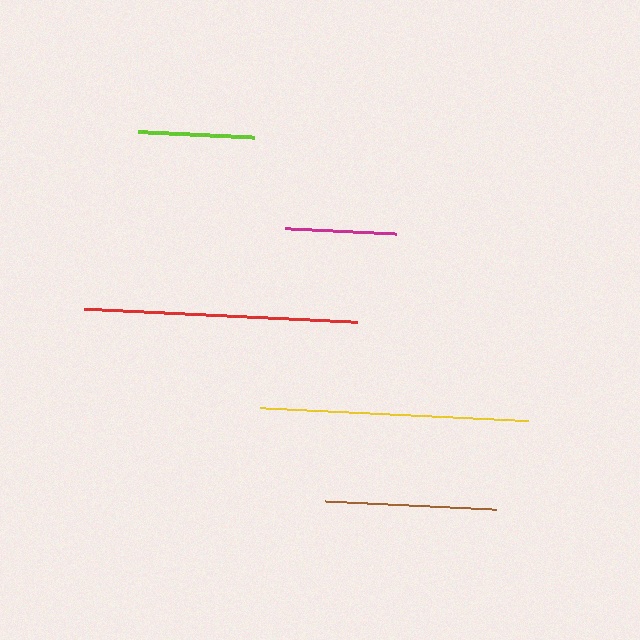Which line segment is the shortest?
The magenta line is the shortest at approximately 111 pixels.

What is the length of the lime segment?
The lime segment is approximately 116 pixels long.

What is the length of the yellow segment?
The yellow segment is approximately 268 pixels long.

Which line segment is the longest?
The red line is the longest at approximately 272 pixels.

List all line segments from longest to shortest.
From longest to shortest: red, yellow, brown, lime, magenta.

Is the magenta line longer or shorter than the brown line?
The brown line is longer than the magenta line.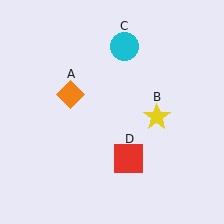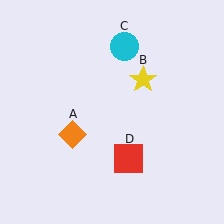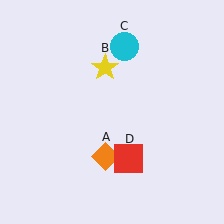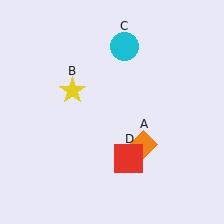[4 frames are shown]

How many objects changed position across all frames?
2 objects changed position: orange diamond (object A), yellow star (object B).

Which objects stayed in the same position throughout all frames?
Cyan circle (object C) and red square (object D) remained stationary.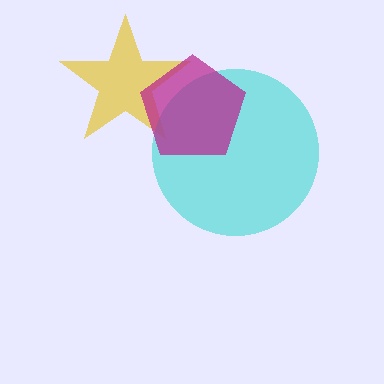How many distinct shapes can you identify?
There are 3 distinct shapes: a yellow star, a cyan circle, a magenta pentagon.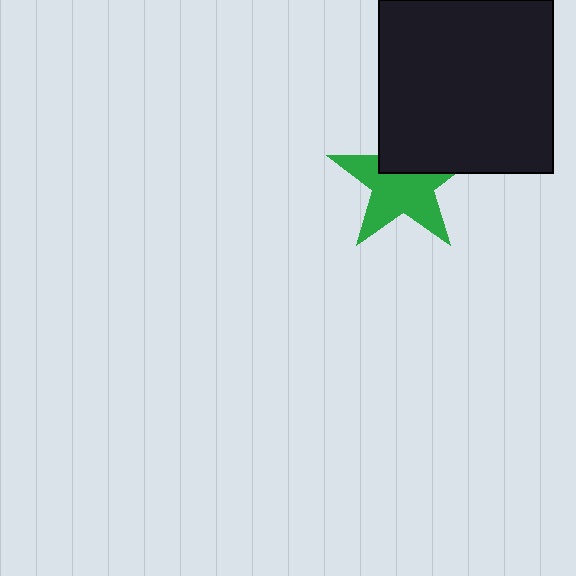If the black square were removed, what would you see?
You would see the complete green star.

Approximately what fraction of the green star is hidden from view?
Roughly 36% of the green star is hidden behind the black square.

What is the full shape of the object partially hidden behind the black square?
The partially hidden object is a green star.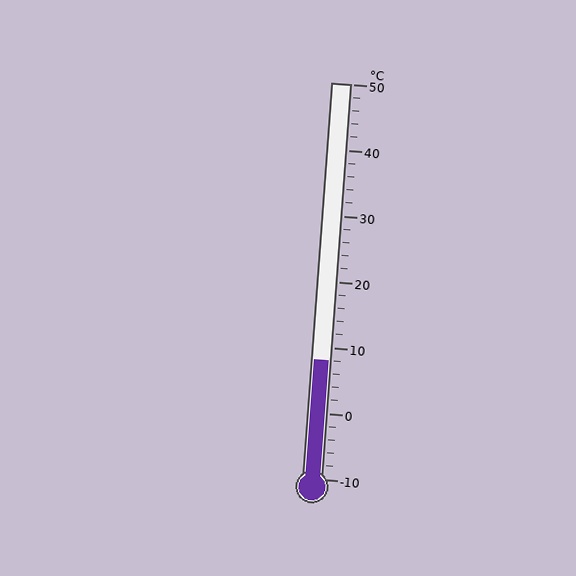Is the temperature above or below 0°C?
The temperature is above 0°C.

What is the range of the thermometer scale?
The thermometer scale ranges from -10°C to 50°C.